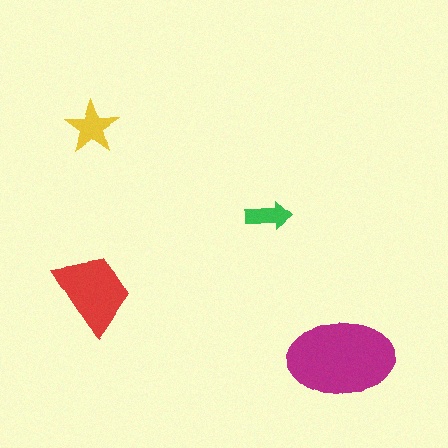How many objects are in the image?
There are 4 objects in the image.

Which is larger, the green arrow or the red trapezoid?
The red trapezoid.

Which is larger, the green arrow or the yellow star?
The yellow star.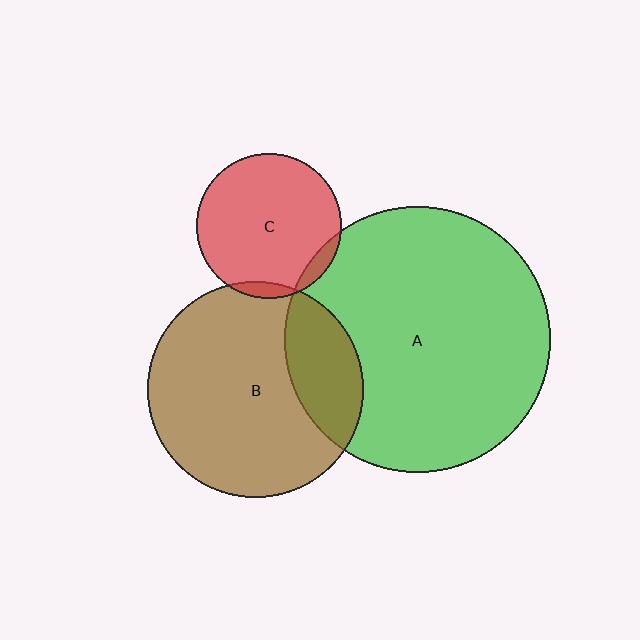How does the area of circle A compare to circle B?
Approximately 1.5 times.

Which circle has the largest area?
Circle A (green).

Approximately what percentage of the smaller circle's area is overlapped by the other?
Approximately 25%.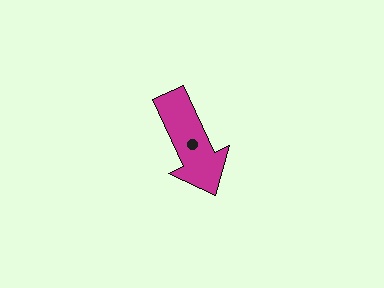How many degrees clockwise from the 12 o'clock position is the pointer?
Approximately 155 degrees.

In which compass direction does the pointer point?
Southeast.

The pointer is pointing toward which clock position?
Roughly 5 o'clock.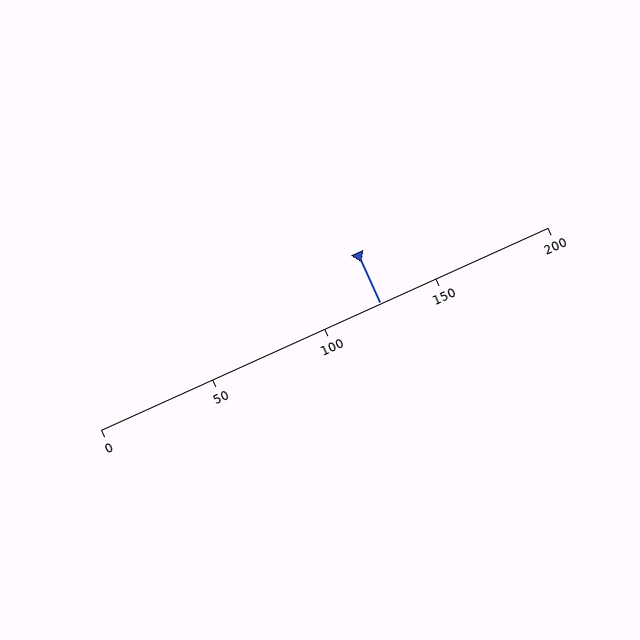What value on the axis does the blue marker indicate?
The marker indicates approximately 125.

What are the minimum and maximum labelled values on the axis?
The axis runs from 0 to 200.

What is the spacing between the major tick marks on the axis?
The major ticks are spaced 50 apart.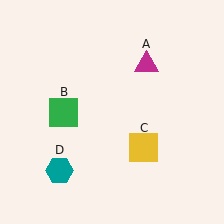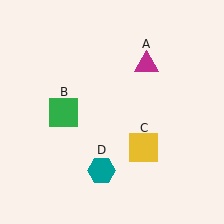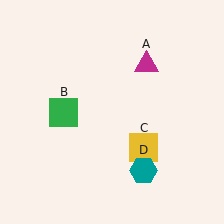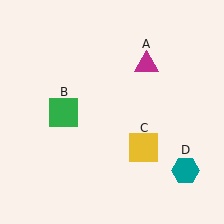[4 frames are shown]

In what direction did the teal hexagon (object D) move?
The teal hexagon (object D) moved right.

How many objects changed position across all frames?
1 object changed position: teal hexagon (object D).